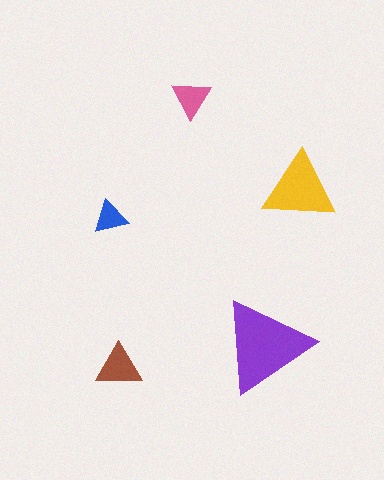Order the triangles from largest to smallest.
the purple one, the yellow one, the brown one, the pink one, the blue one.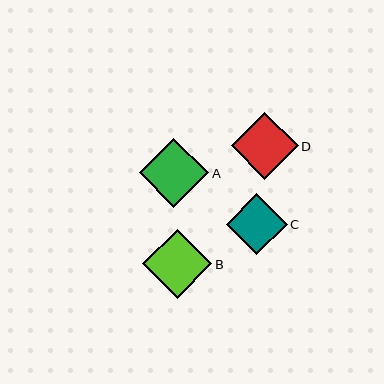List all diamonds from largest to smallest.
From largest to smallest: A, B, D, C.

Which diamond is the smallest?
Diamond C is the smallest with a size of approximately 61 pixels.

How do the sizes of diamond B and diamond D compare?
Diamond B and diamond D are approximately the same size.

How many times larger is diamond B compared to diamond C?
Diamond B is approximately 1.1 times the size of diamond C.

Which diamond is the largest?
Diamond A is the largest with a size of approximately 69 pixels.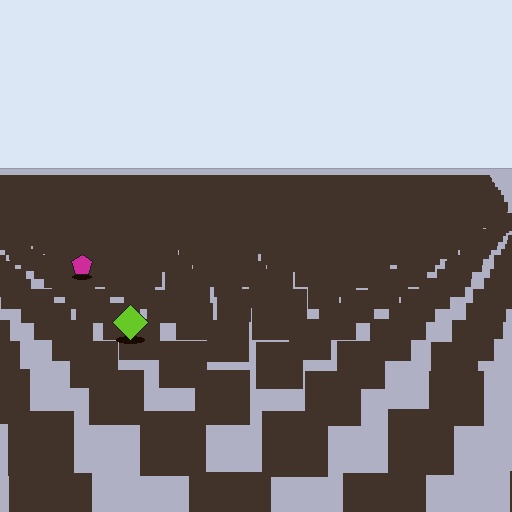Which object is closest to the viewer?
The lime diamond is closest. The texture marks near it are larger and more spread out.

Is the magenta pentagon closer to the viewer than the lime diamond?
No. The lime diamond is closer — you can tell from the texture gradient: the ground texture is coarser near it.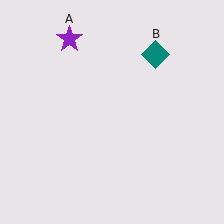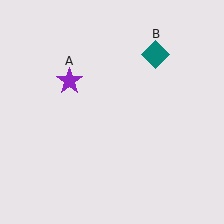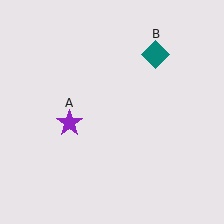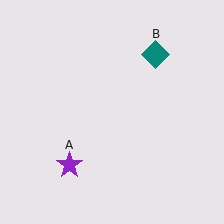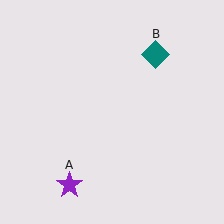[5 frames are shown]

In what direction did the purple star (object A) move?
The purple star (object A) moved down.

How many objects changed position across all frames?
1 object changed position: purple star (object A).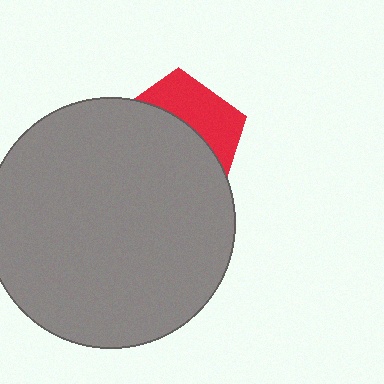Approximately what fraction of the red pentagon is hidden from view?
Roughly 64% of the red pentagon is hidden behind the gray circle.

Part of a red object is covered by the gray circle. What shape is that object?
It is a pentagon.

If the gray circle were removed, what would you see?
You would see the complete red pentagon.